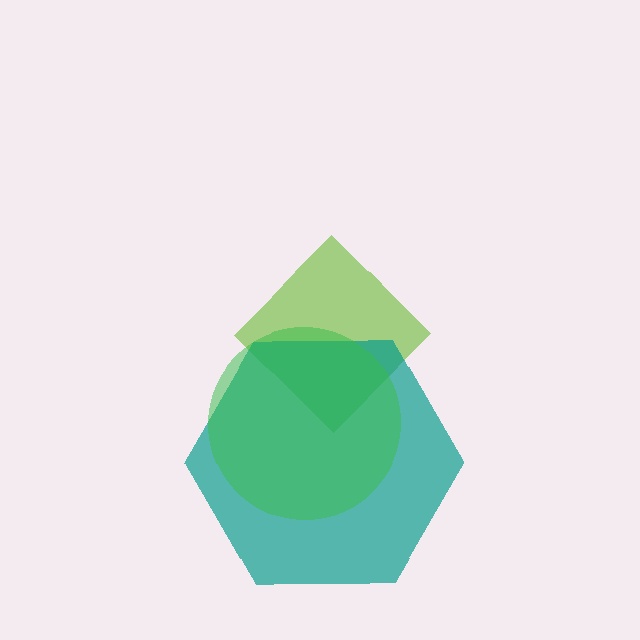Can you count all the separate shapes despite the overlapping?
Yes, there are 3 separate shapes.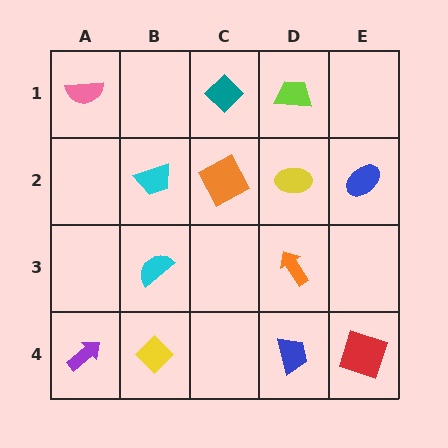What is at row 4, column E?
A red square.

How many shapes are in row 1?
3 shapes.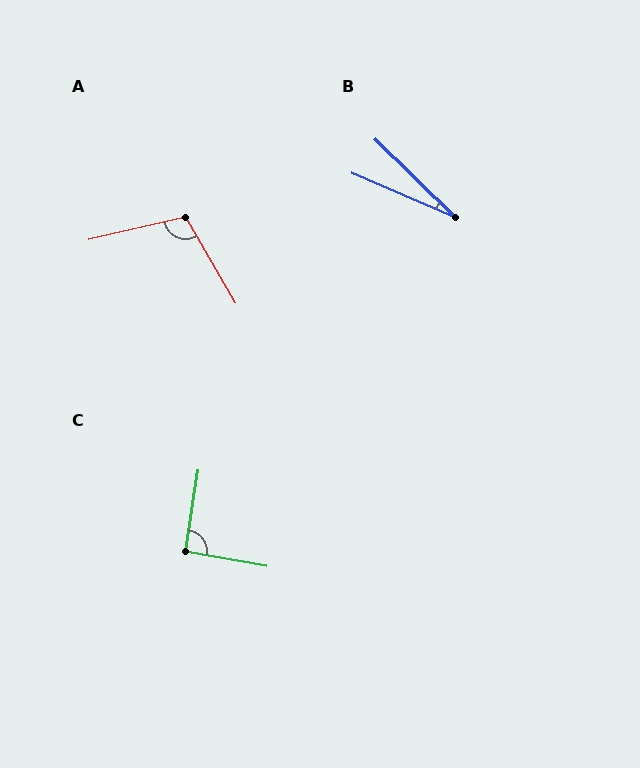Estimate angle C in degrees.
Approximately 92 degrees.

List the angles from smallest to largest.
B (21°), C (92°), A (107°).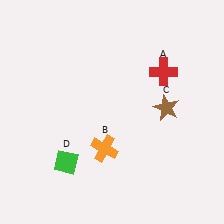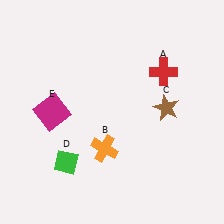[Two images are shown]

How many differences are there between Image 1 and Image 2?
There is 1 difference between the two images.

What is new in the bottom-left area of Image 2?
A magenta square (E) was added in the bottom-left area of Image 2.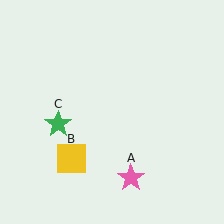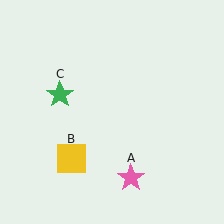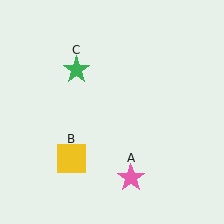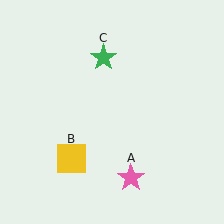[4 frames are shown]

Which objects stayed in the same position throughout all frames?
Pink star (object A) and yellow square (object B) remained stationary.